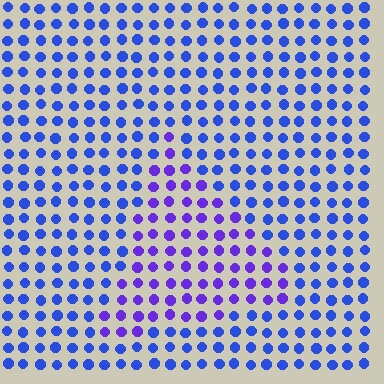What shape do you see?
I see a triangle.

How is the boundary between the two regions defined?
The boundary is defined purely by a slight shift in hue (about 34 degrees). Spacing, size, and orientation are identical on both sides.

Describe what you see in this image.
The image is filled with small blue elements in a uniform arrangement. A triangle-shaped region is visible where the elements are tinted to a slightly different hue, forming a subtle color boundary.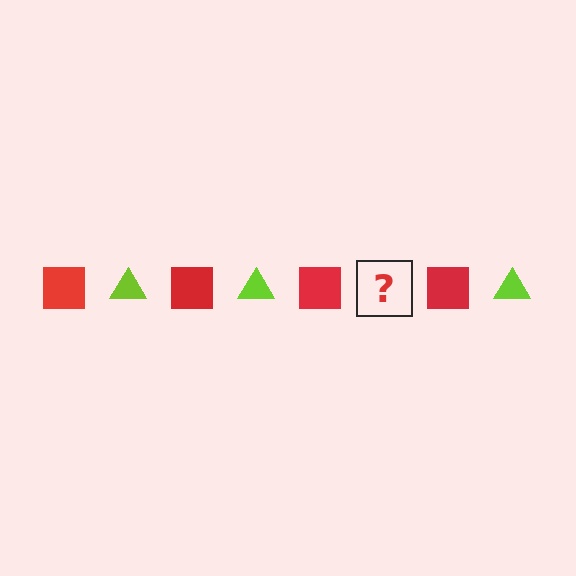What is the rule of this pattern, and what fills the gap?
The rule is that the pattern alternates between red square and lime triangle. The gap should be filled with a lime triangle.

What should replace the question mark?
The question mark should be replaced with a lime triangle.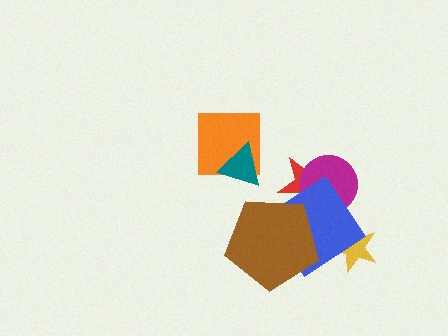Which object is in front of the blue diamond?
The brown pentagon is in front of the blue diamond.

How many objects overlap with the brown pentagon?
2 objects overlap with the brown pentagon.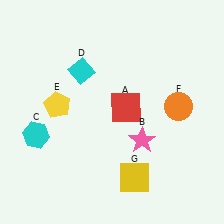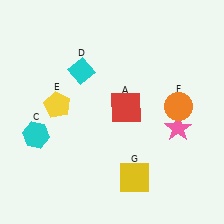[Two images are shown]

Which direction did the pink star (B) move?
The pink star (B) moved right.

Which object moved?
The pink star (B) moved right.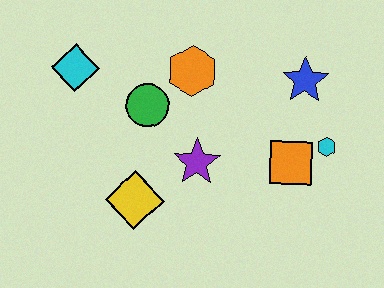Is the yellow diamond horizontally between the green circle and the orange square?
No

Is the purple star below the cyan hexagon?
Yes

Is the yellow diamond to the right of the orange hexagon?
No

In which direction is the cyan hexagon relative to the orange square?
The cyan hexagon is to the right of the orange square.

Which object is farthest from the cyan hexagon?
The cyan diamond is farthest from the cyan hexagon.